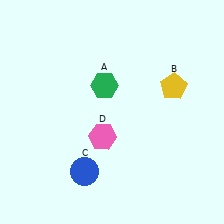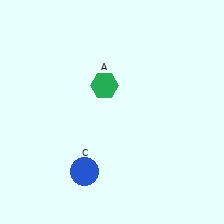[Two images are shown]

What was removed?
The yellow pentagon (B), the pink hexagon (D) were removed in Image 2.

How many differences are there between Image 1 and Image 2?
There are 2 differences between the two images.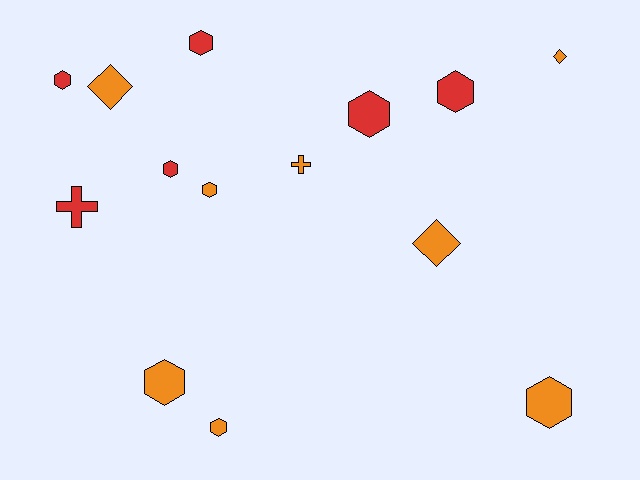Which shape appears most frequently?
Hexagon, with 9 objects.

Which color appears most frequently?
Orange, with 8 objects.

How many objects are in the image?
There are 14 objects.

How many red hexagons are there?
There are 5 red hexagons.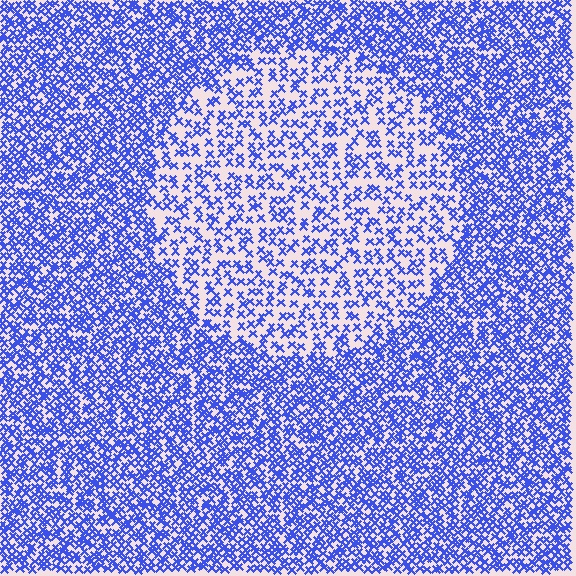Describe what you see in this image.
The image contains small blue elements arranged at two different densities. A circle-shaped region is visible where the elements are less densely packed than the surrounding area.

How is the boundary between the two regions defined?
The boundary is defined by a change in element density (approximately 2.1x ratio). All elements are the same color, size, and shape.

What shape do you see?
I see a circle.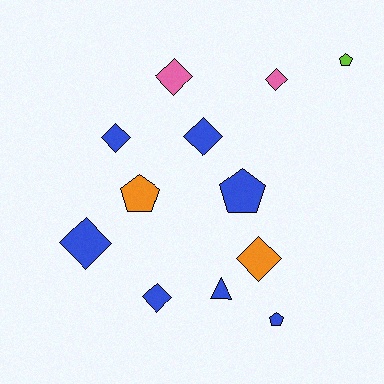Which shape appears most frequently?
Diamond, with 7 objects.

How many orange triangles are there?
There are no orange triangles.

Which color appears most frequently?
Blue, with 7 objects.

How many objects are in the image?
There are 12 objects.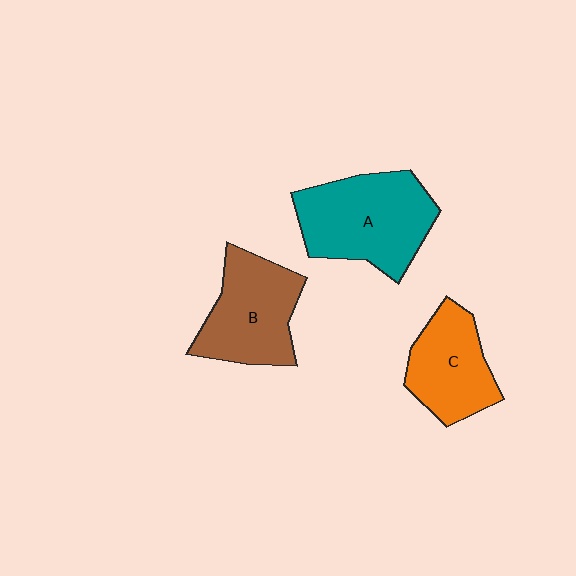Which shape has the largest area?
Shape A (teal).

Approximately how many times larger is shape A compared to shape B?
Approximately 1.2 times.